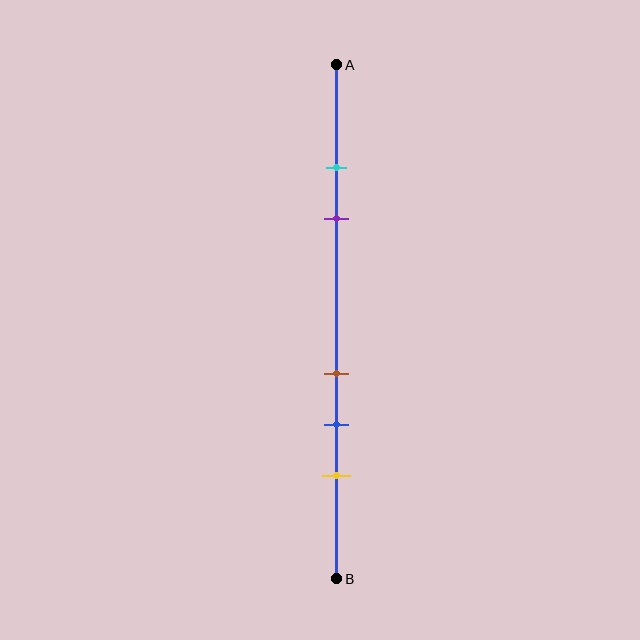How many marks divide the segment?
There are 5 marks dividing the segment.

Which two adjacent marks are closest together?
The cyan and purple marks are the closest adjacent pair.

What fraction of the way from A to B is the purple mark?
The purple mark is approximately 30% (0.3) of the way from A to B.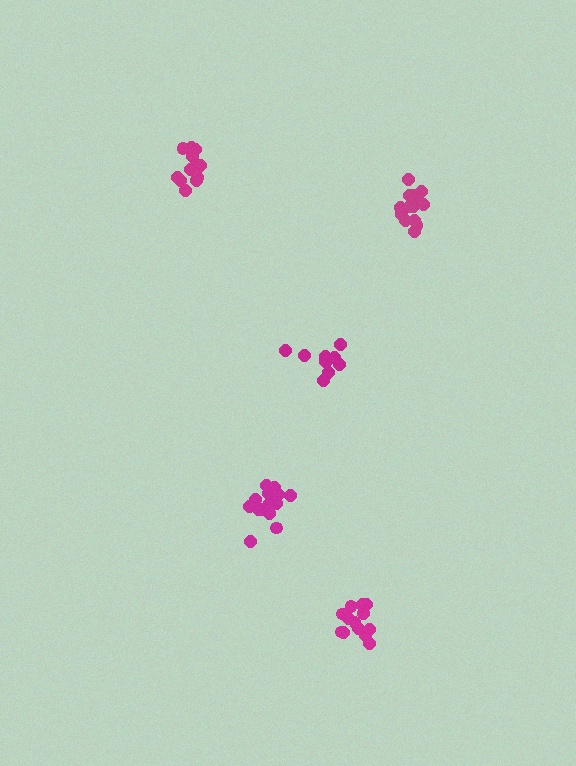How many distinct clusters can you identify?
There are 5 distinct clusters.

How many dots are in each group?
Group 1: 15 dots, Group 2: 10 dots, Group 3: 16 dots, Group 4: 14 dots, Group 5: 15 dots (70 total).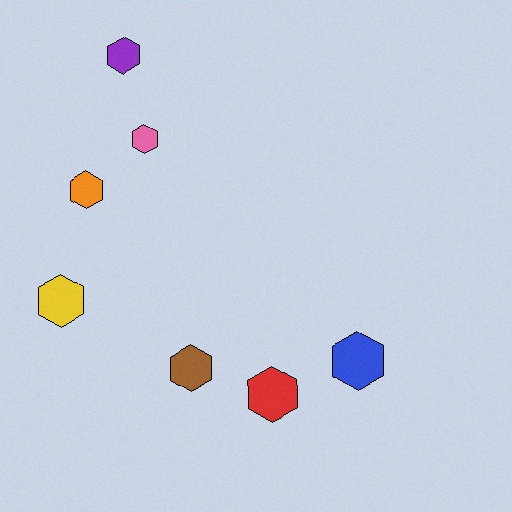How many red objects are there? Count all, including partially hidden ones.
There is 1 red object.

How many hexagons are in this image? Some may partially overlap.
There are 7 hexagons.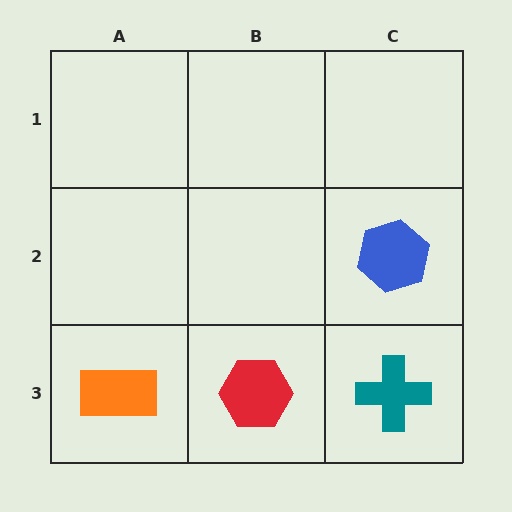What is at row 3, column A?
An orange rectangle.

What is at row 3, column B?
A red hexagon.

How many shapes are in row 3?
3 shapes.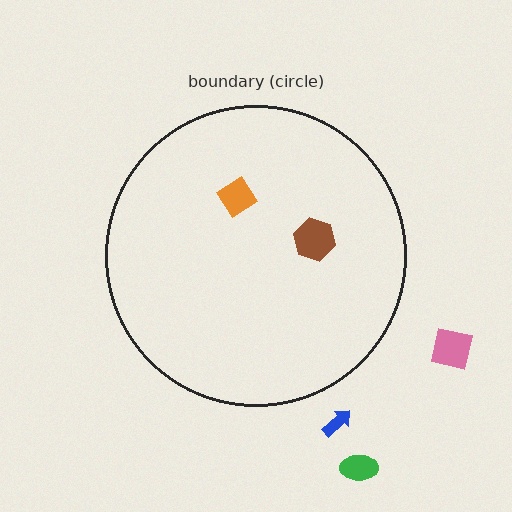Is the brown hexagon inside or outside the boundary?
Inside.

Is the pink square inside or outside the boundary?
Outside.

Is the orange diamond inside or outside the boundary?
Inside.